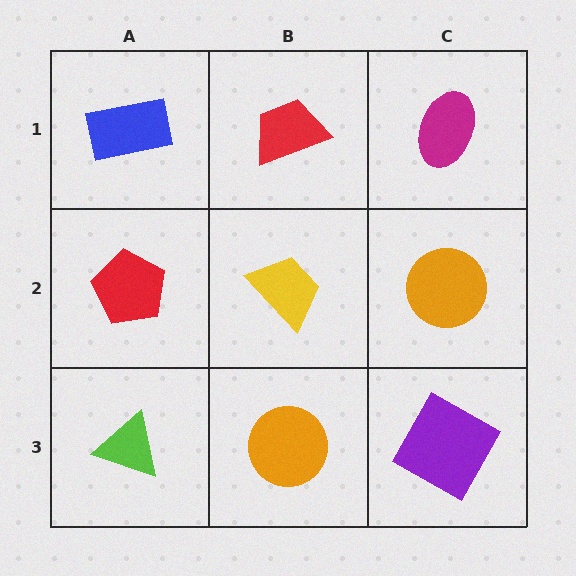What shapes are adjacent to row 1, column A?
A red pentagon (row 2, column A), a red trapezoid (row 1, column B).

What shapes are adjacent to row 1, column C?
An orange circle (row 2, column C), a red trapezoid (row 1, column B).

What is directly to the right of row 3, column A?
An orange circle.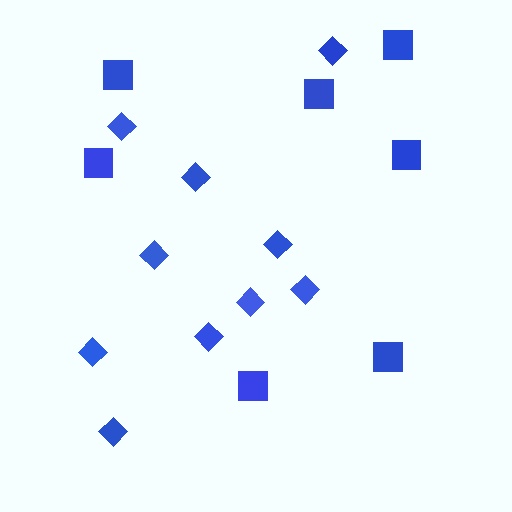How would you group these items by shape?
There are 2 groups: one group of squares (7) and one group of diamonds (10).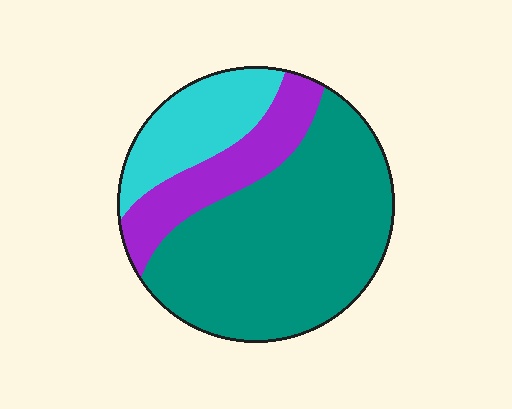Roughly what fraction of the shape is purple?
Purple takes up about one fifth (1/5) of the shape.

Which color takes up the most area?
Teal, at roughly 60%.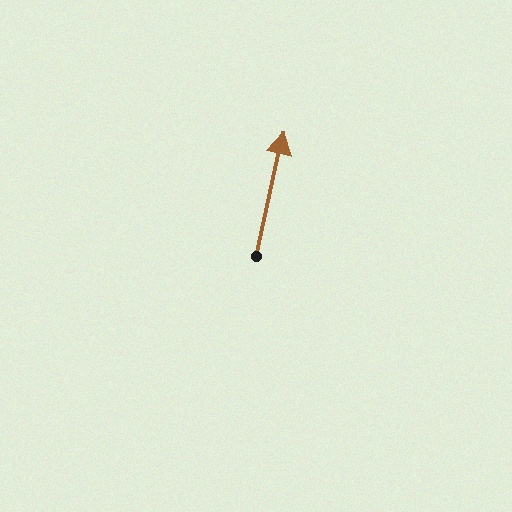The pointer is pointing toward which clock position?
Roughly 12 o'clock.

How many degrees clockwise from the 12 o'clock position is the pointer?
Approximately 12 degrees.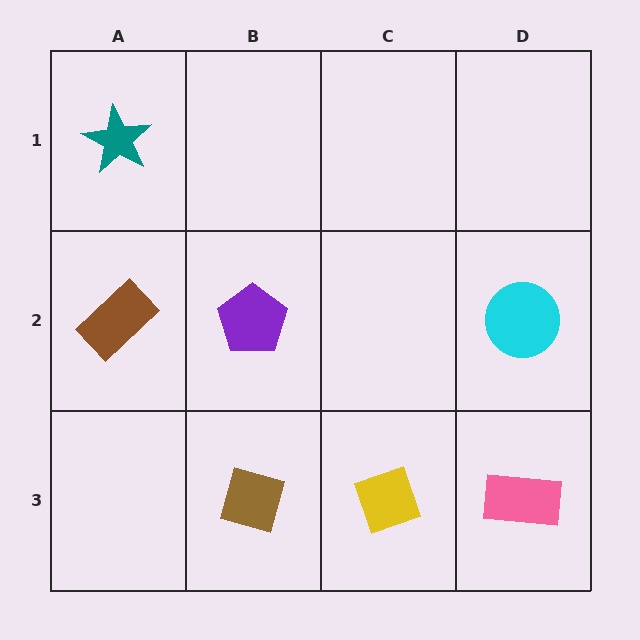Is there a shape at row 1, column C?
No, that cell is empty.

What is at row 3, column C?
A yellow diamond.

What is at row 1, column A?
A teal star.